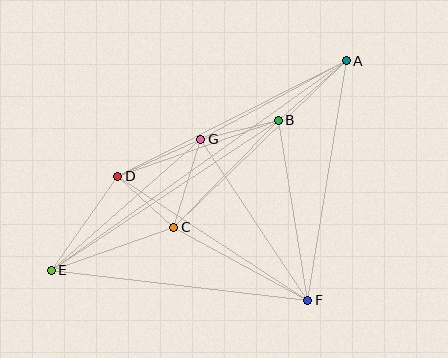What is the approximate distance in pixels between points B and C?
The distance between B and C is approximately 150 pixels.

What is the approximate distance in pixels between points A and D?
The distance between A and D is approximately 256 pixels.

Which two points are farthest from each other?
Points A and E are farthest from each other.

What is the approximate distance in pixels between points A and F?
The distance between A and F is approximately 242 pixels.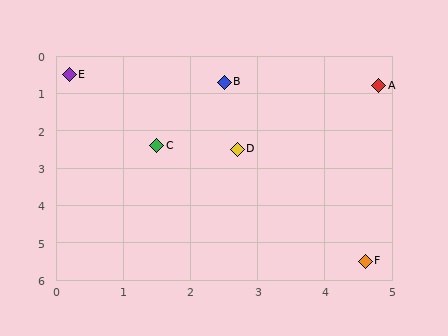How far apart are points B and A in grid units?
Points B and A are about 2.3 grid units apart.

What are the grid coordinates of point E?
Point E is at approximately (0.2, 0.5).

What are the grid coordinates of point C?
Point C is at approximately (1.5, 2.4).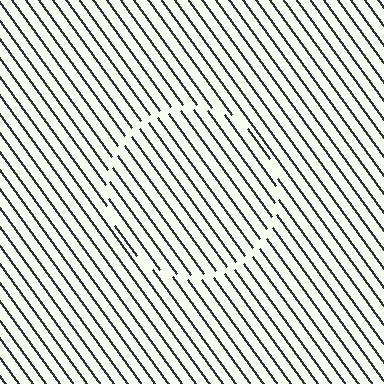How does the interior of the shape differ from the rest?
The interior of the shape contains the same grating, shifted by half a period — the contour is defined by the phase discontinuity where line-ends from the inner and outer gratings abut.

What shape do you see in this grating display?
An illusory circle. The interior of the shape contains the same grating, shifted by half a period — the contour is defined by the phase discontinuity where line-ends from the inner and outer gratings abut.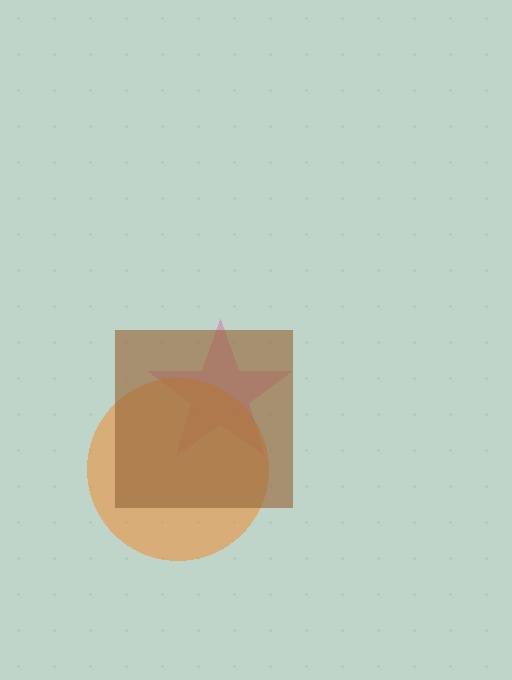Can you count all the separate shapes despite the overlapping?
Yes, there are 3 separate shapes.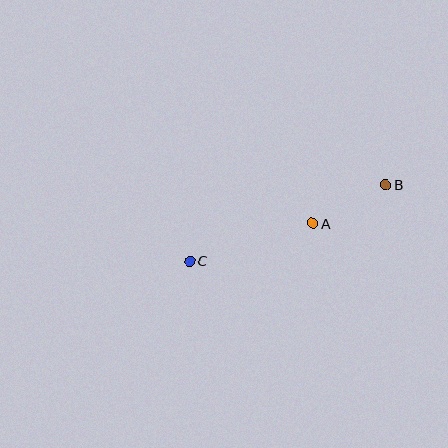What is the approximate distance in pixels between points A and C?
The distance between A and C is approximately 129 pixels.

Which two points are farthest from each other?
Points B and C are farthest from each other.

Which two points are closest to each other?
Points A and B are closest to each other.